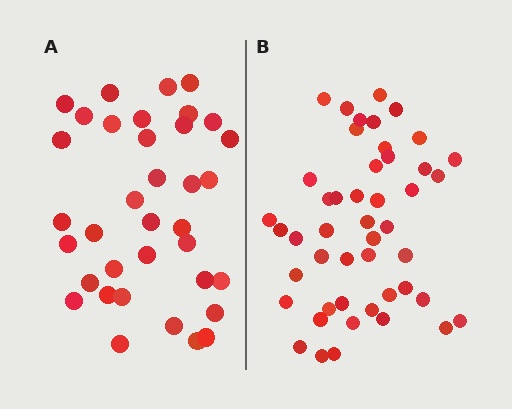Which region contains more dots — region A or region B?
Region B (the right region) has more dots.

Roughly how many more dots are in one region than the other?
Region B has roughly 12 or so more dots than region A.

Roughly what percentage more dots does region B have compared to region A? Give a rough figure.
About 30% more.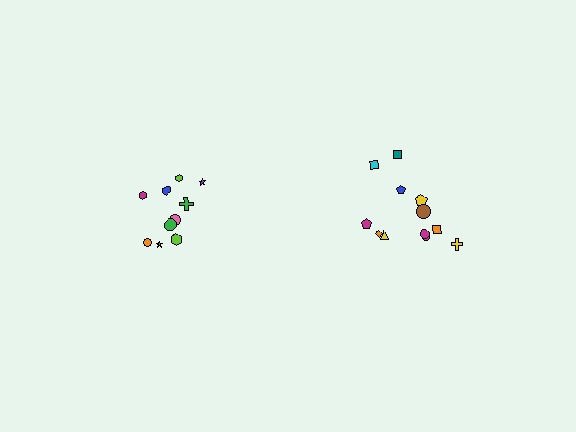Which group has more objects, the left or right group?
The right group.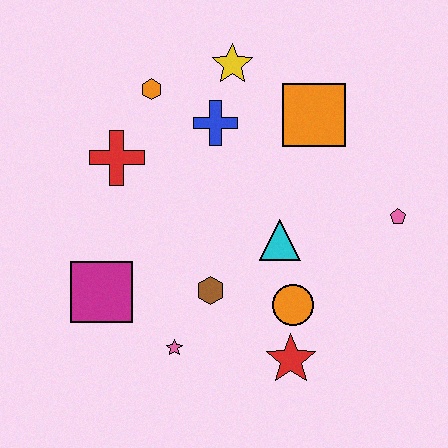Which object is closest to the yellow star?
The blue cross is closest to the yellow star.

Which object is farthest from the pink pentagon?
The magenta square is farthest from the pink pentagon.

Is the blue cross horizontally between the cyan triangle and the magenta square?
Yes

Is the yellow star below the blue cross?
No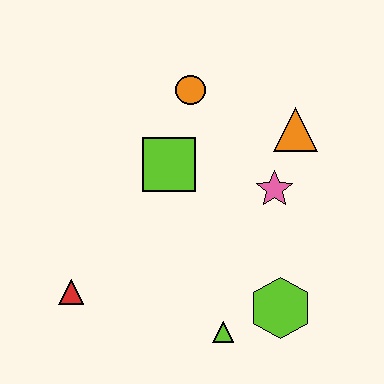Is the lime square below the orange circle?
Yes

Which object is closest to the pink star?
The orange triangle is closest to the pink star.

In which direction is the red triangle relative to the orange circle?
The red triangle is below the orange circle.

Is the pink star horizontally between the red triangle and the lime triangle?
No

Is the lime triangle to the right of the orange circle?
Yes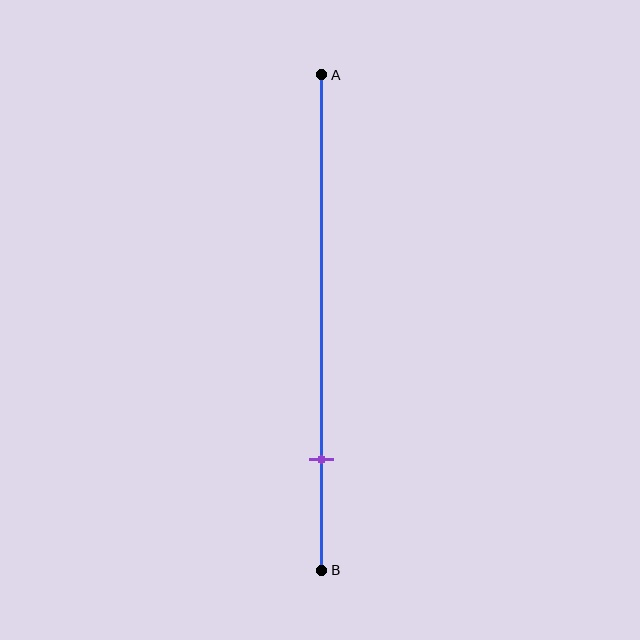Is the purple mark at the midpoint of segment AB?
No, the mark is at about 80% from A, not at the 50% midpoint.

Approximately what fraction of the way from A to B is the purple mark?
The purple mark is approximately 80% of the way from A to B.